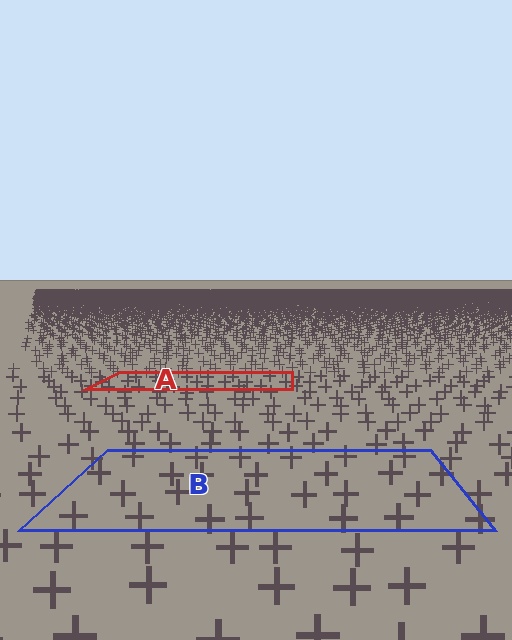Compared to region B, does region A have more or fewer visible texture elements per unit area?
Region A has more texture elements per unit area — they are packed more densely because it is farther away.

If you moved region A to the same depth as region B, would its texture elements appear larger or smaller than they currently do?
They would appear larger. At a closer depth, the same texture elements are projected at a bigger on-screen size.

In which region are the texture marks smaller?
The texture marks are smaller in region A, because it is farther away.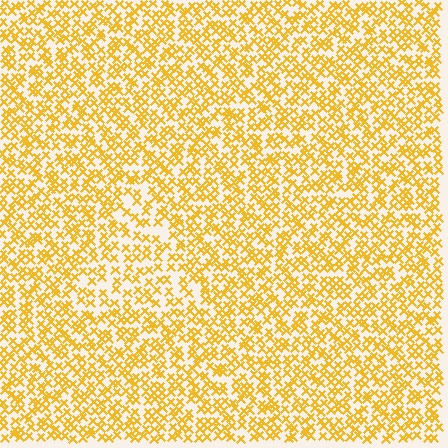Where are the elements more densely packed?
The elements are more densely packed outside the triangle boundary.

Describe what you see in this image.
The image contains small yellow elements arranged at two different densities. A triangle-shaped region is visible where the elements are less densely packed than the surrounding area.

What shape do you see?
I see a triangle.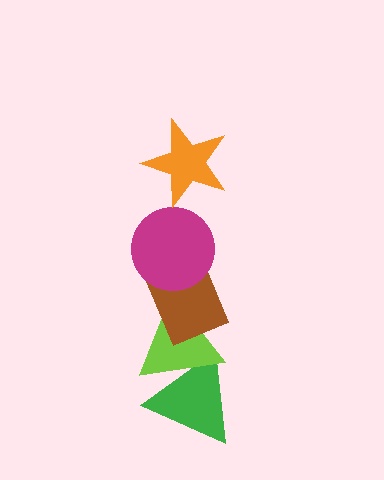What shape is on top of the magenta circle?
The orange star is on top of the magenta circle.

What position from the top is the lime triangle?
The lime triangle is 4th from the top.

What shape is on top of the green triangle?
The lime triangle is on top of the green triangle.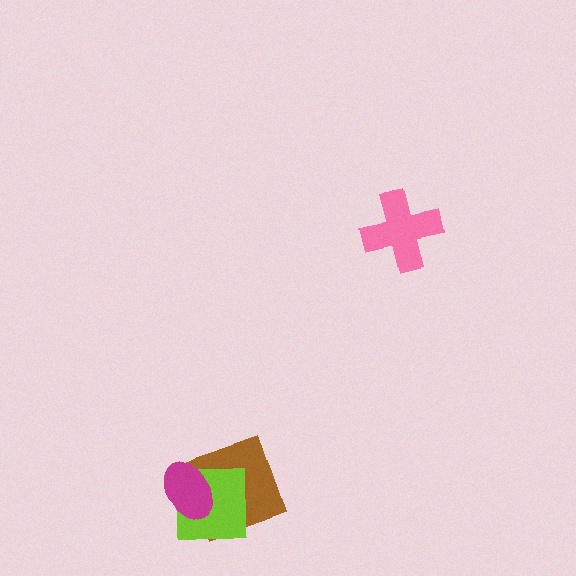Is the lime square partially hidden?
Yes, it is partially covered by another shape.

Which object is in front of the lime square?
The magenta ellipse is in front of the lime square.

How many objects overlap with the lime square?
2 objects overlap with the lime square.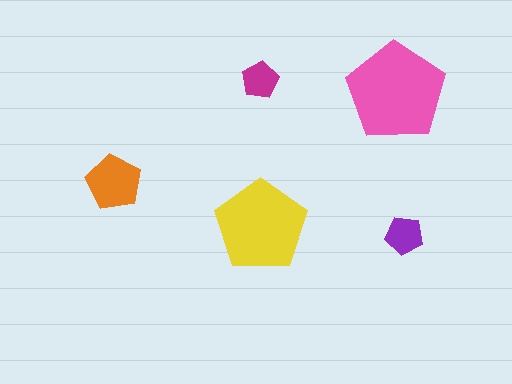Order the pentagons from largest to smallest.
the pink one, the yellow one, the orange one, the purple one, the magenta one.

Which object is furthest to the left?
The orange pentagon is leftmost.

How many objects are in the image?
There are 5 objects in the image.